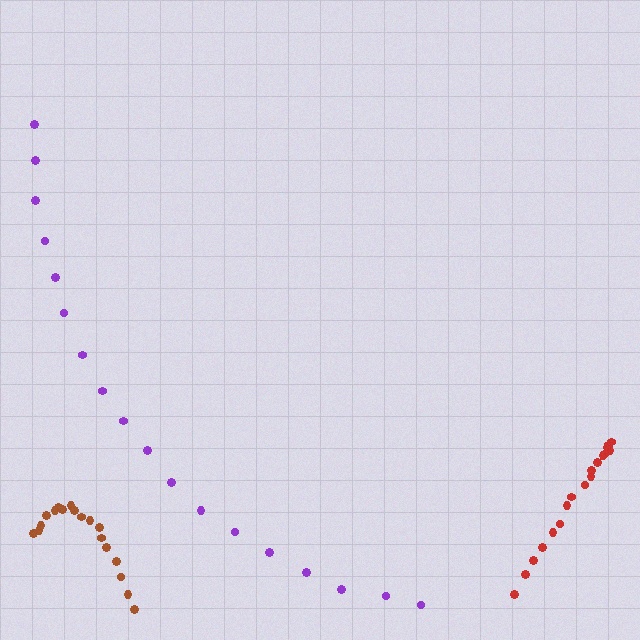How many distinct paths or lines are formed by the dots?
There are 3 distinct paths.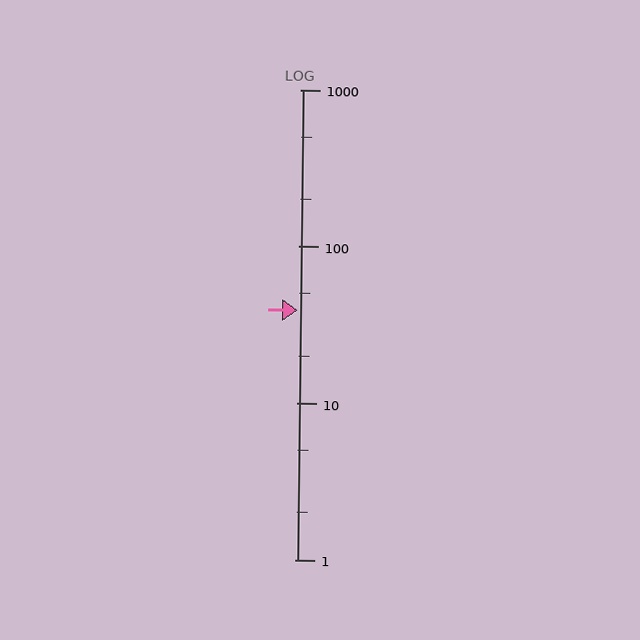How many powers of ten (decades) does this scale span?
The scale spans 3 decades, from 1 to 1000.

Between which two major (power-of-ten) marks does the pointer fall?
The pointer is between 10 and 100.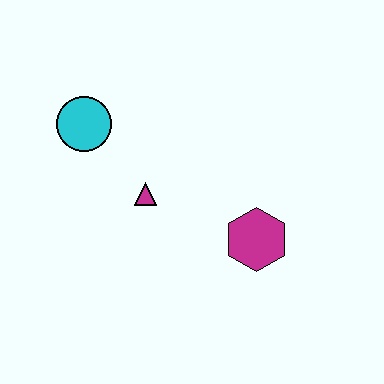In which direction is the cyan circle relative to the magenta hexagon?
The cyan circle is to the left of the magenta hexagon.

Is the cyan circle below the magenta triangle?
No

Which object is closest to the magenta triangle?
The cyan circle is closest to the magenta triangle.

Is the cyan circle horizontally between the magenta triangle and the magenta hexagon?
No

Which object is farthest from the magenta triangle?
The magenta hexagon is farthest from the magenta triangle.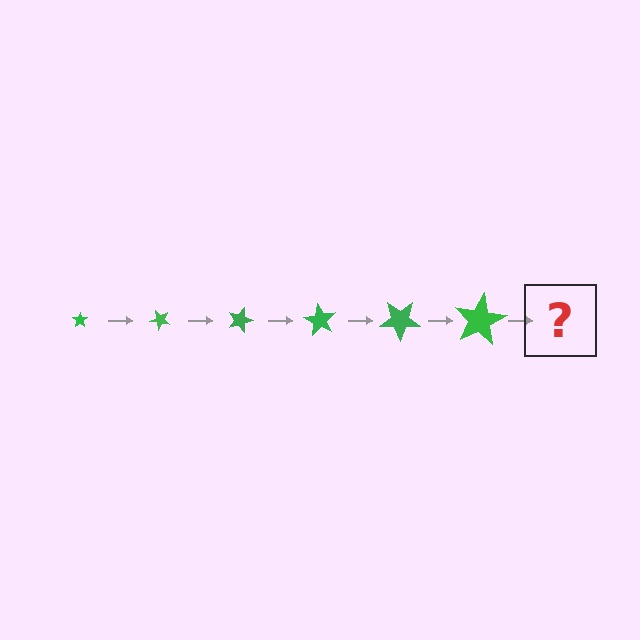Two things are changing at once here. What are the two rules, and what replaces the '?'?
The two rules are that the star grows larger each step and it rotates 45 degrees each step. The '?' should be a star, larger than the previous one and rotated 270 degrees from the start.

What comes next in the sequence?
The next element should be a star, larger than the previous one and rotated 270 degrees from the start.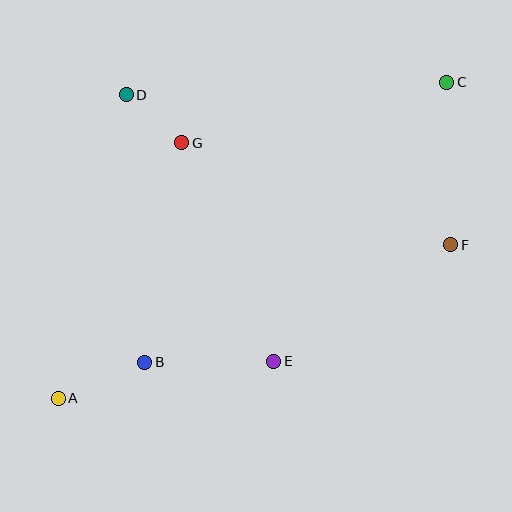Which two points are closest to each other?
Points D and G are closest to each other.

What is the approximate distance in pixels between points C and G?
The distance between C and G is approximately 272 pixels.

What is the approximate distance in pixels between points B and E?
The distance between B and E is approximately 129 pixels.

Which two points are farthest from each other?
Points A and C are farthest from each other.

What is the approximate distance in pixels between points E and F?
The distance between E and F is approximately 212 pixels.